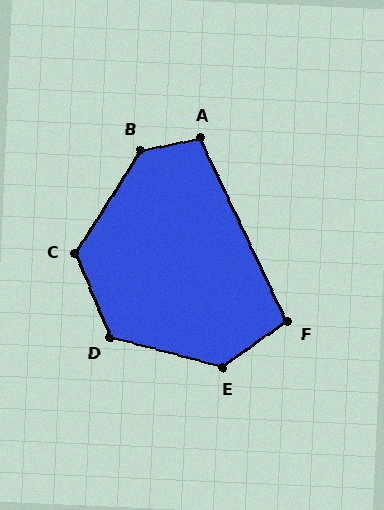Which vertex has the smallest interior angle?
F, at approximately 100 degrees.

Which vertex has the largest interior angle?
B, at approximately 133 degrees.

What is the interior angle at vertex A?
Approximately 105 degrees (obtuse).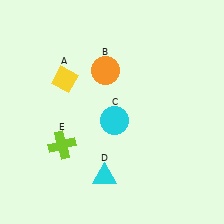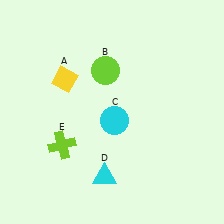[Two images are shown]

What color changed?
The circle (B) changed from orange in Image 1 to lime in Image 2.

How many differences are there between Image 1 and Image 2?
There is 1 difference between the two images.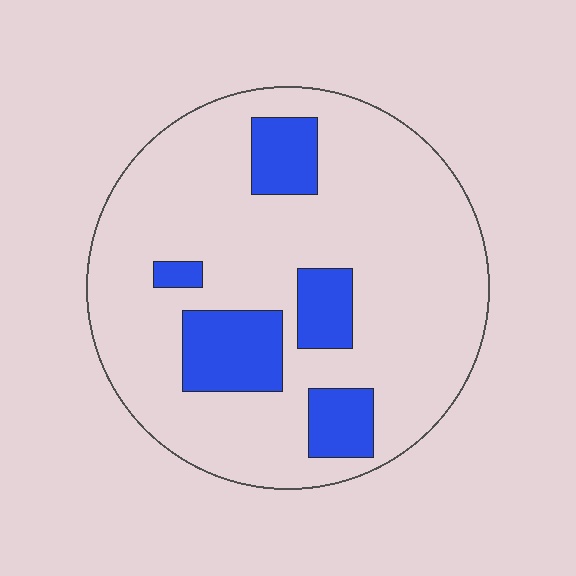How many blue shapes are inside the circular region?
5.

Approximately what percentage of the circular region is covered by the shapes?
Approximately 20%.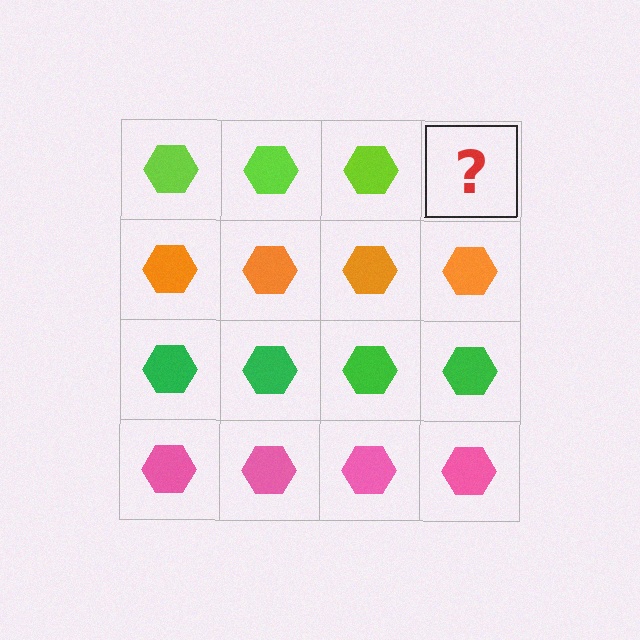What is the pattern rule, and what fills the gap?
The rule is that each row has a consistent color. The gap should be filled with a lime hexagon.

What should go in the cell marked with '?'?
The missing cell should contain a lime hexagon.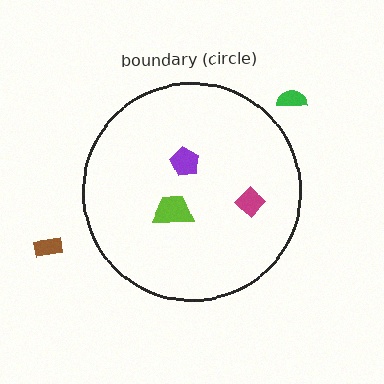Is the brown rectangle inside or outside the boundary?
Outside.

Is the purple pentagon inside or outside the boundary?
Inside.